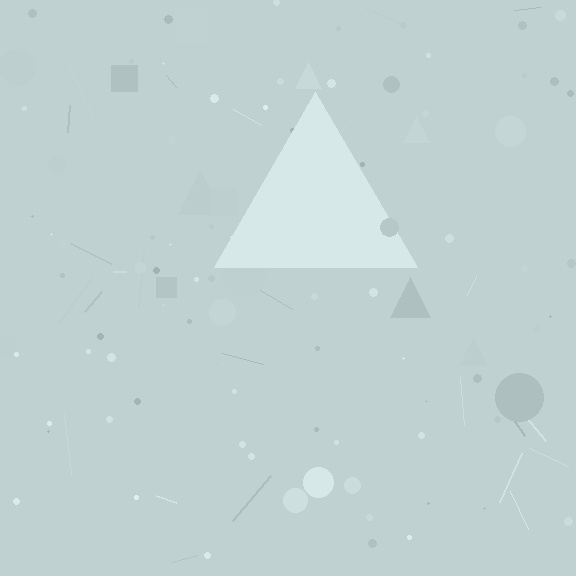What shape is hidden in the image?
A triangle is hidden in the image.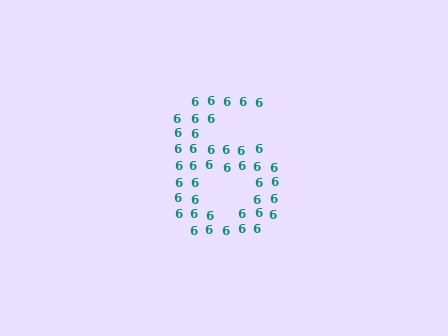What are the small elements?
The small elements are digit 6's.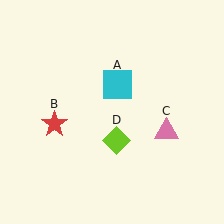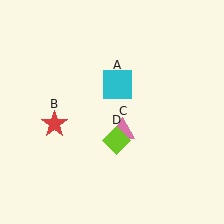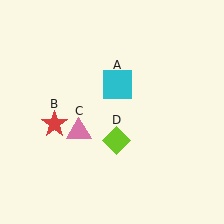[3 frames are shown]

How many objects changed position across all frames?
1 object changed position: pink triangle (object C).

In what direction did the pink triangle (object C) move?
The pink triangle (object C) moved left.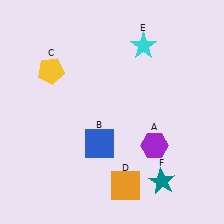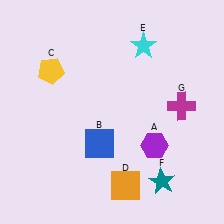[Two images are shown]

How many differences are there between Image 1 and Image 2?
There is 1 difference between the two images.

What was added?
A magenta cross (G) was added in Image 2.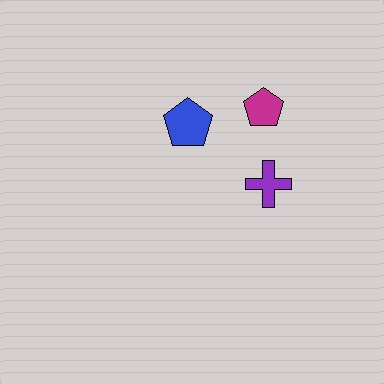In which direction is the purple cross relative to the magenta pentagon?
The purple cross is below the magenta pentagon.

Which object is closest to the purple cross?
The magenta pentagon is closest to the purple cross.